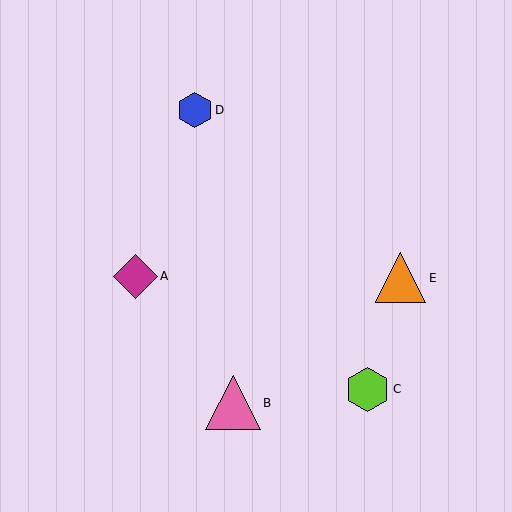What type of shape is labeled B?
Shape B is a pink triangle.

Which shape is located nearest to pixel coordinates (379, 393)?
The lime hexagon (labeled C) at (367, 389) is nearest to that location.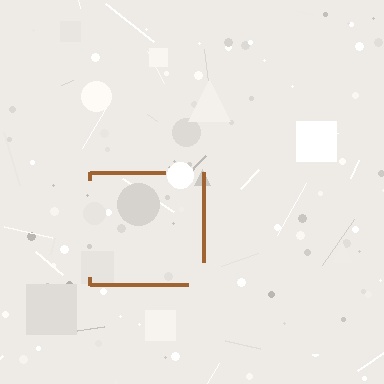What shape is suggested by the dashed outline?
The dashed outline suggests a square.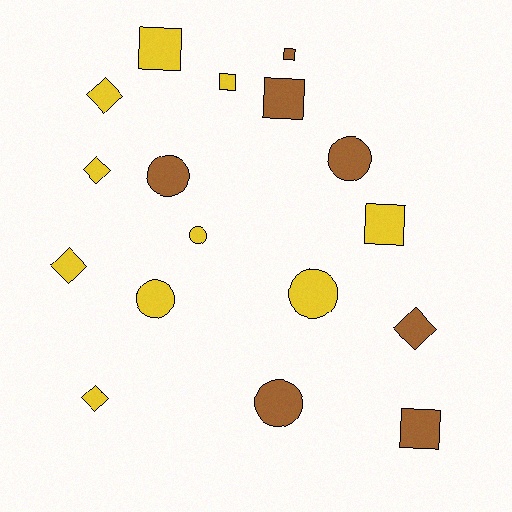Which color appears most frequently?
Yellow, with 10 objects.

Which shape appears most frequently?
Square, with 6 objects.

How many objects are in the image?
There are 17 objects.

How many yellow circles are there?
There are 3 yellow circles.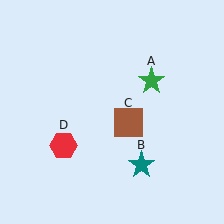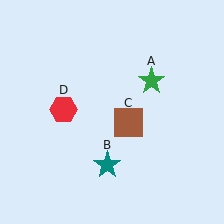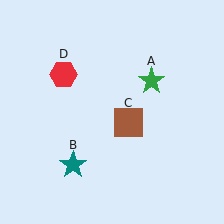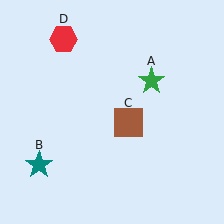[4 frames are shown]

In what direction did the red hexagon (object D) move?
The red hexagon (object D) moved up.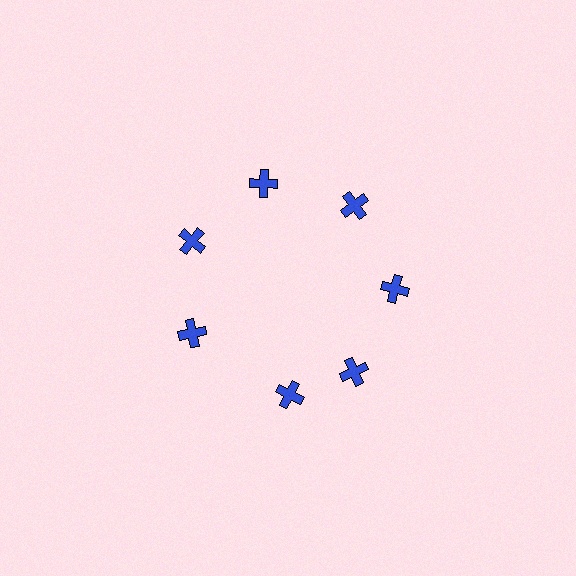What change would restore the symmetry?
The symmetry would be restored by rotating it back into even spacing with its neighbors so that all 7 crosses sit at equal angles and equal distance from the center.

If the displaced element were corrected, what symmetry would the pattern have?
It would have 7-fold rotational symmetry — the pattern would map onto itself every 51 degrees.